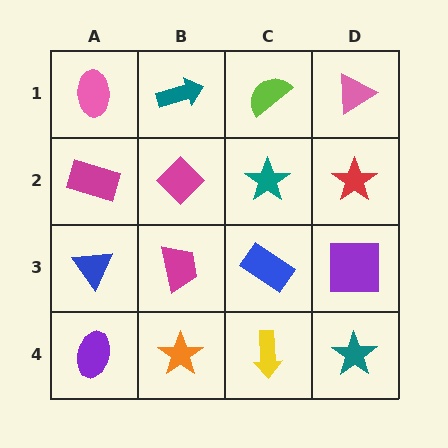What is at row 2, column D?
A red star.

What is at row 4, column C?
A yellow arrow.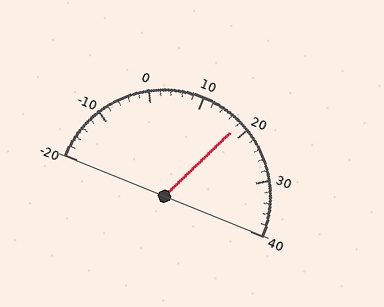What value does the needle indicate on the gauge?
The needle indicates approximately 18.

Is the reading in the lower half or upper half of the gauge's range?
The reading is in the upper half of the range (-20 to 40).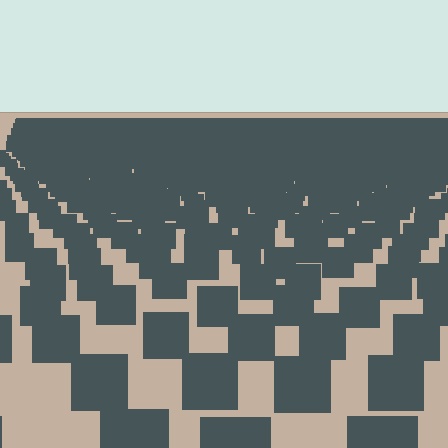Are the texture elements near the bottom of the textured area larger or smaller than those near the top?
Larger. Near the bottom, elements are closer to the viewer and appear at a bigger on-screen size.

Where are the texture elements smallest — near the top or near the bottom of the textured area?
Near the top.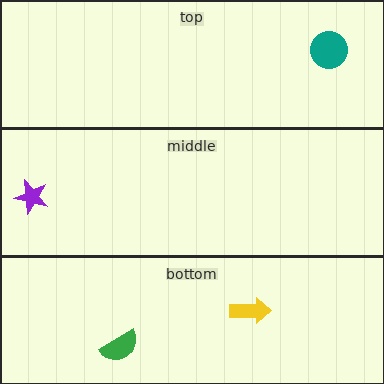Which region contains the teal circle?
The top region.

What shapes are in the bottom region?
The yellow arrow, the green semicircle.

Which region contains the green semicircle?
The bottom region.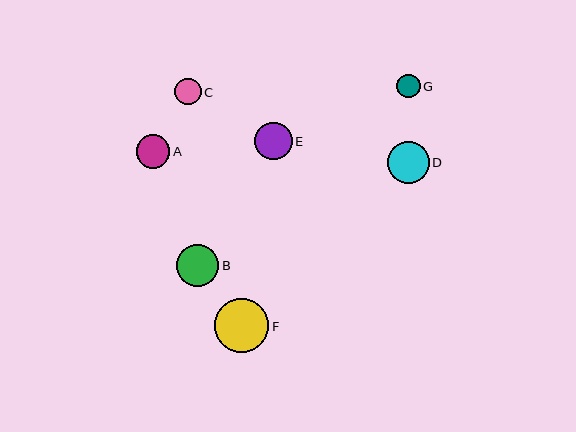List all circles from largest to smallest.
From largest to smallest: F, B, D, E, A, C, G.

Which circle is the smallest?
Circle G is the smallest with a size of approximately 24 pixels.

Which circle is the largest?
Circle F is the largest with a size of approximately 54 pixels.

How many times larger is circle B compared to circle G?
Circle B is approximately 1.8 times the size of circle G.